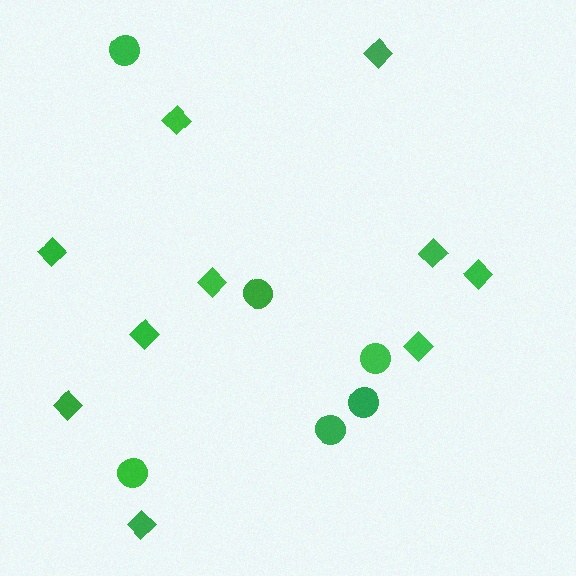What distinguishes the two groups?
There are 2 groups: one group of diamonds (10) and one group of circles (6).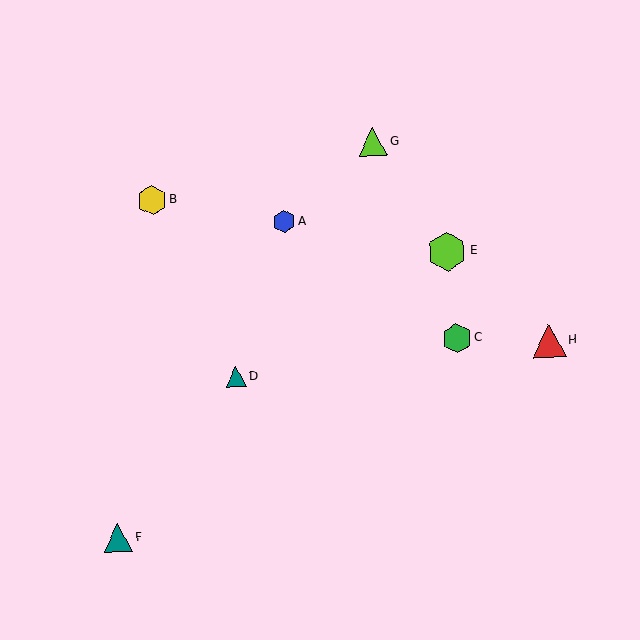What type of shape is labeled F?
Shape F is a teal triangle.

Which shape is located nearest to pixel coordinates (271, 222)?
The blue hexagon (labeled A) at (284, 221) is nearest to that location.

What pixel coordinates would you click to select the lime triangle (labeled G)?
Click at (373, 142) to select the lime triangle G.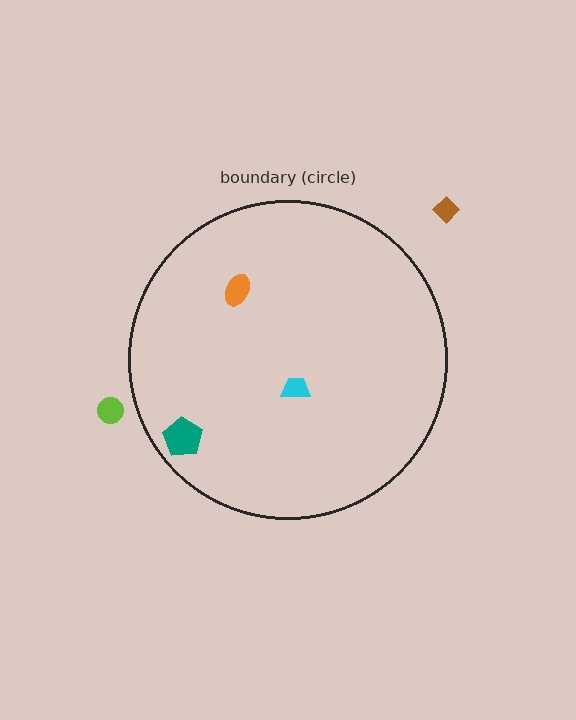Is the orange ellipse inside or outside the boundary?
Inside.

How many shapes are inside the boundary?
3 inside, 2 outside.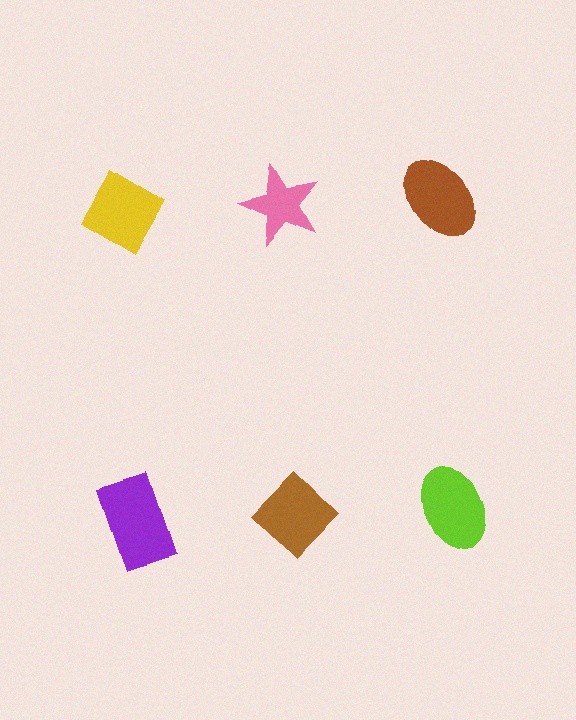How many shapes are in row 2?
3 shapes.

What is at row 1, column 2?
A pink star.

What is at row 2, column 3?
A lime ellipse.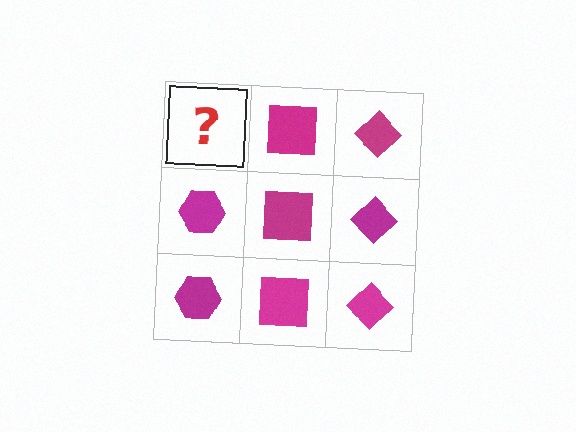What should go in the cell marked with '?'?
The missing cell should contain a magenta hexagon.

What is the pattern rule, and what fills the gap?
The rule is that each column has a consistent shape. The gap should be filled with a magenta hexagon.